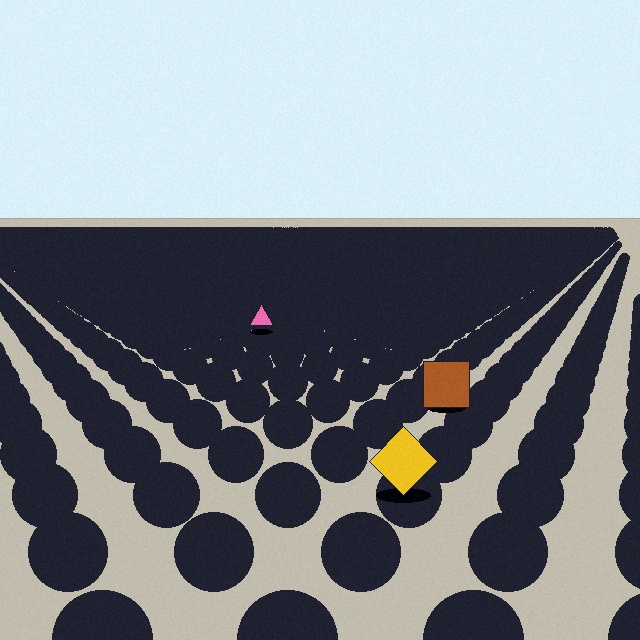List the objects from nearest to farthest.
From nearest to farthest: the yellow diamond, the brown square, the pink triangle.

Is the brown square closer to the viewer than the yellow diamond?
No. The yellow diamond is closer — you can tell from the texture gradient: the ground texture is coarser near it.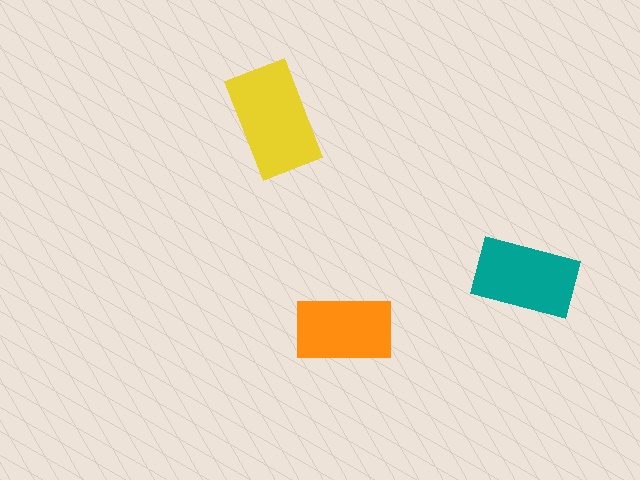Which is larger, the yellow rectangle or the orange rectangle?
The yellow one.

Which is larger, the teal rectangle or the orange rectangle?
The teal one.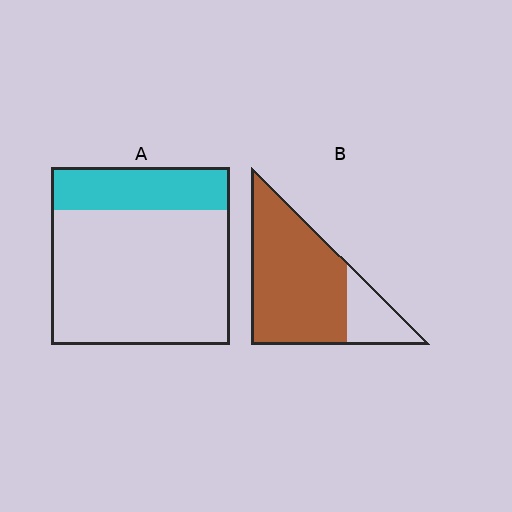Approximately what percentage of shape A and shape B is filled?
A is approximately 25% and B is approximately 80%.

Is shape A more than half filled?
No.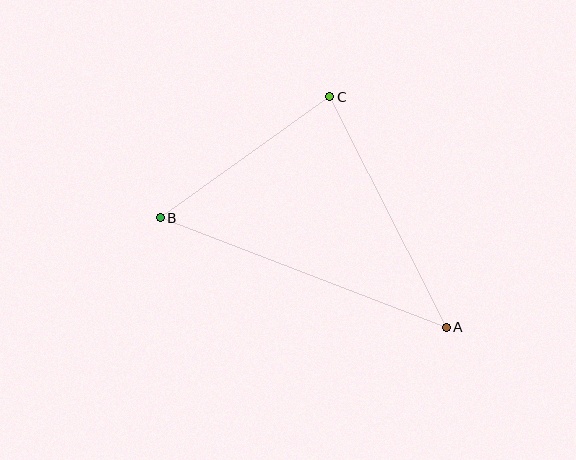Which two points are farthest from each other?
Points A and B are farthest from each other.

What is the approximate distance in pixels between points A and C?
The distance between A and C is approximately 259 pixels.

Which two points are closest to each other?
Points B and C are closest to each other.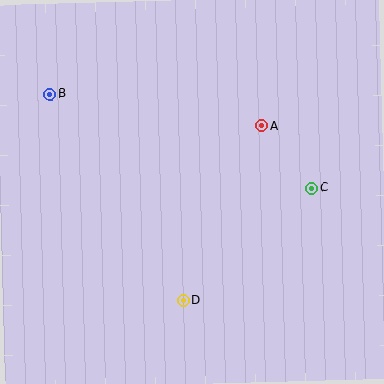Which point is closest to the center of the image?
Point A at (262, 126) is closest to the center.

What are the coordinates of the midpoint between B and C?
The midpoint between B and C is at (181, 141).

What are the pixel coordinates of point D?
Point D is at (183, 300).